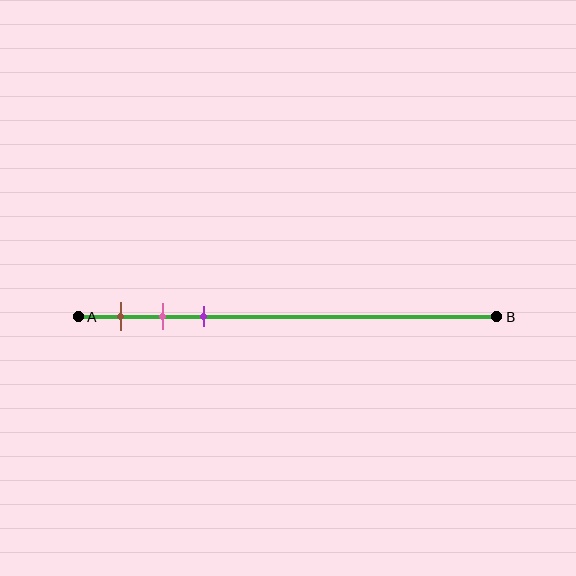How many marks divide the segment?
There are 3 marks dividing the segment.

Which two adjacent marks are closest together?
The pink and purple marks are the closest adjacent pair.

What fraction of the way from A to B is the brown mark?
The brown mark is approximately 10% (0.1) of the way from A to B.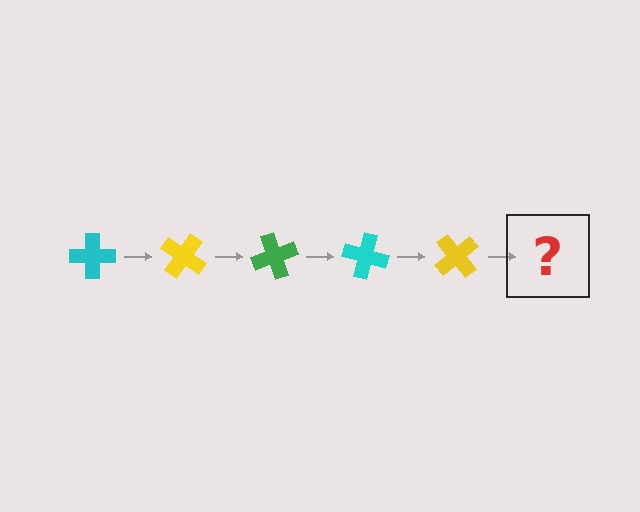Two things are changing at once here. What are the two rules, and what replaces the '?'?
The two rules are that it rotates 35 degrees each step and the color cycles through cyan, yellow, and green. The '?' should be a green cross, rotated 175 degrees from the start.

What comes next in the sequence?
The next element should be a green cross, rotated 175 degrees from the start.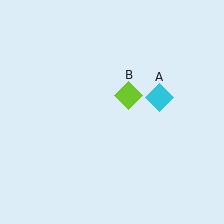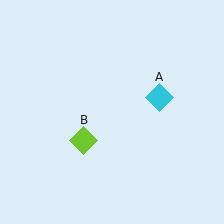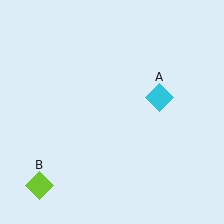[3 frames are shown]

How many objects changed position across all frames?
1 object changed position: lime diamond (object B).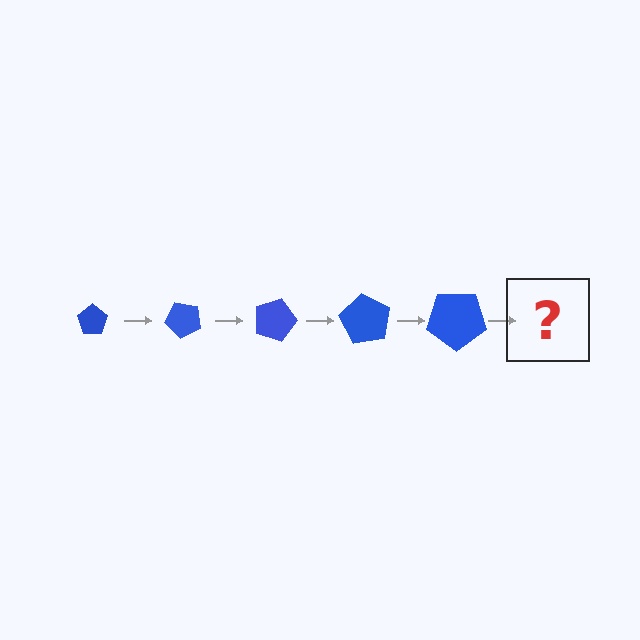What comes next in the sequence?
The next element should be a pentagon, larger than the previous one and rotated 225 degrees from the start.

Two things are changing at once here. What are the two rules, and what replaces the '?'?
The two rules are that the pentagon grows larger each step and it rotates 45 degrees each step. The '?' should be a pentagon, larger than the previous one and rotated 225 degrees from the start.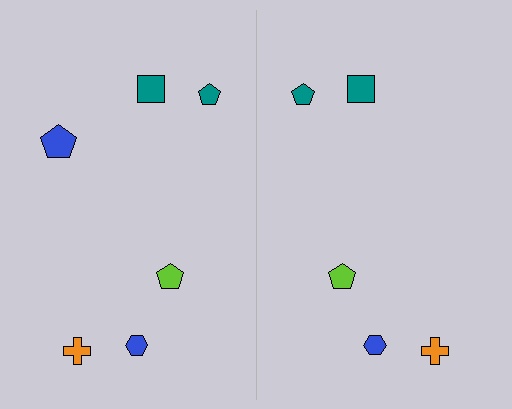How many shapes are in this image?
There are 11 shapes in this image.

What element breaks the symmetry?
A blue pentagon is missing from the right side.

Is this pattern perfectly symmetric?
No, the pattern is not perfectly symmetric. A blue pentagon is missing from the right side.